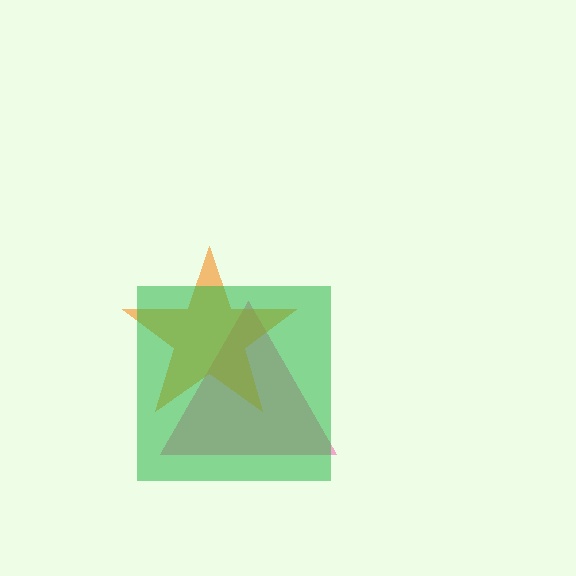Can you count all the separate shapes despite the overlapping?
Yes, there are 3 separate shapes.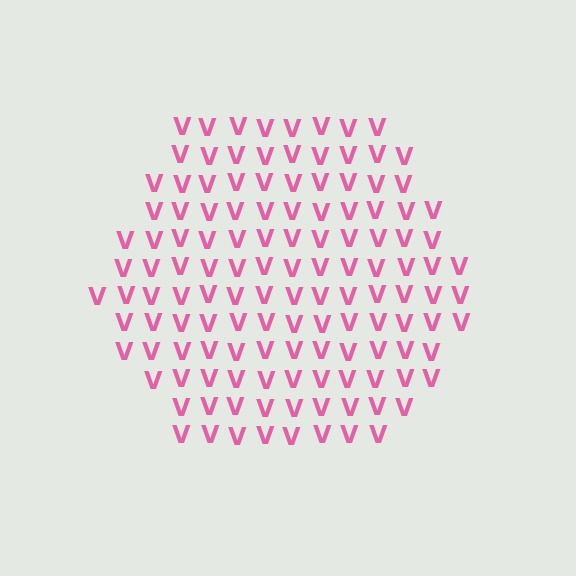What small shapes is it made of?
It is made of small letter V's.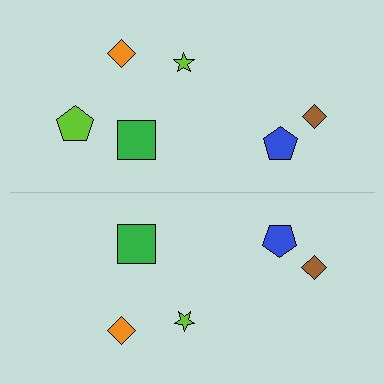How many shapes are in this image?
There are 11 shapes in this image.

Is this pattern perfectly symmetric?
No, the pattern is not perfectly symmetric. A lime pentagon is missing from the bottom side.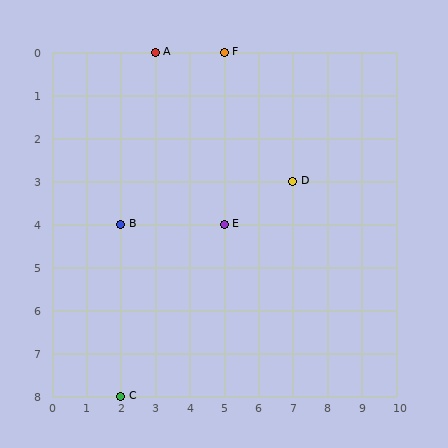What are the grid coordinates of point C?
Point C is at grid coordinates (2, 8).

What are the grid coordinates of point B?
Point B is at grid coordinates (2, 4).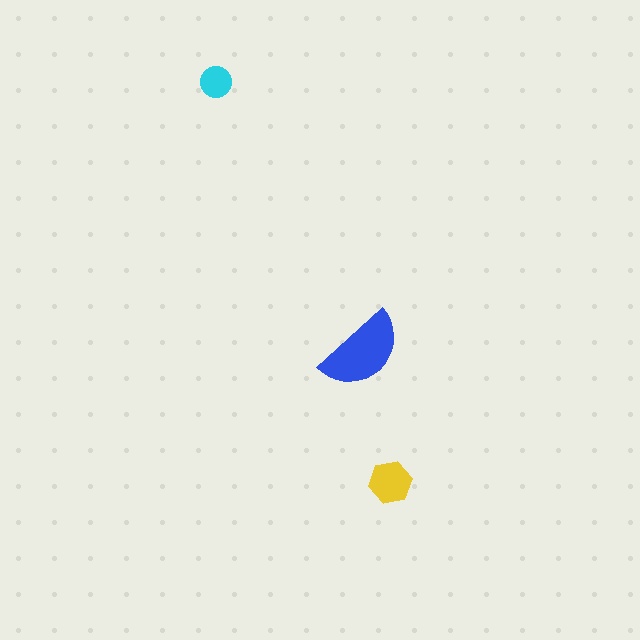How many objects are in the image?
There are 3 objects in the image.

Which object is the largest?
The blue semicircle.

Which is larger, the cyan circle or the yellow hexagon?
The yellow hexagon.